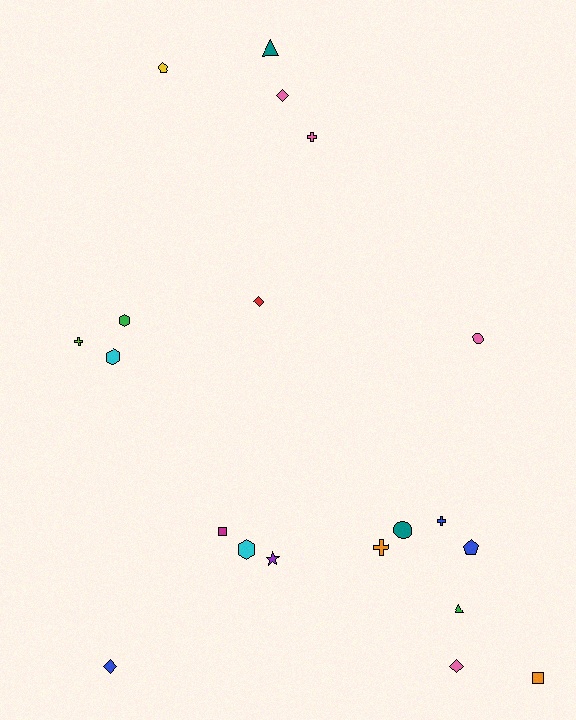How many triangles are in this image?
There are 2 triangles.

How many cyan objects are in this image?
There are 2 cyan objects.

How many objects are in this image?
There are 20 objects.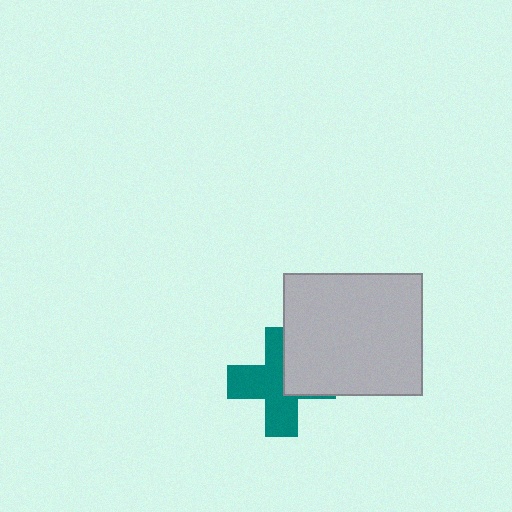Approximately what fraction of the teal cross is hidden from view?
Roughly 34% of the teal cross is hidden behind the light gray rectangle.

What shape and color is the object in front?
The object in front is a light gray rectangle.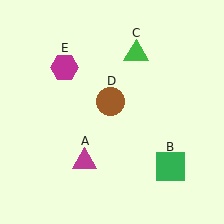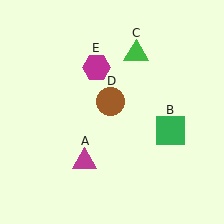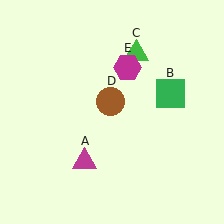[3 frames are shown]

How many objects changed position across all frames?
2 objects changed position: green square (object B), magenta hexagon (object E).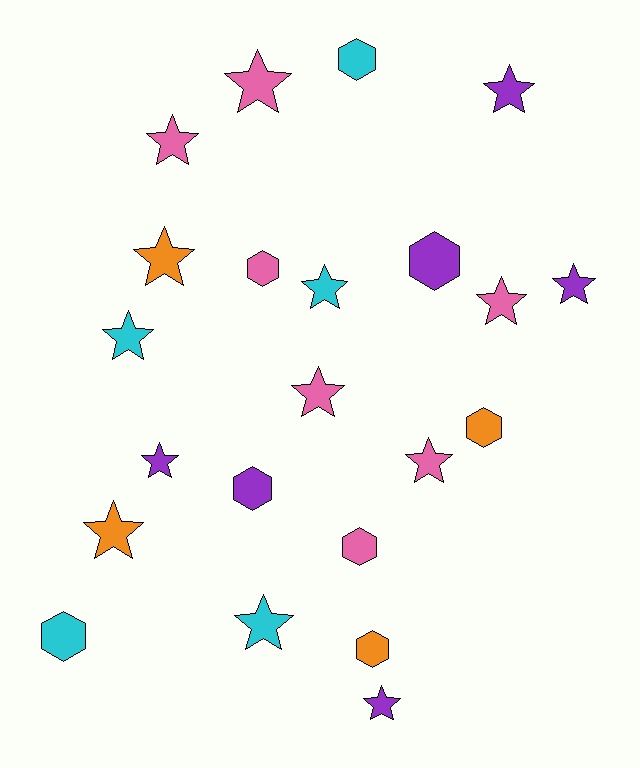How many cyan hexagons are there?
There are 2 cyan hexagons.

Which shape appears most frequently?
Star, with 14 objects.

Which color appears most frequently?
Pink, with 7 objects.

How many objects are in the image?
There are 22 objects.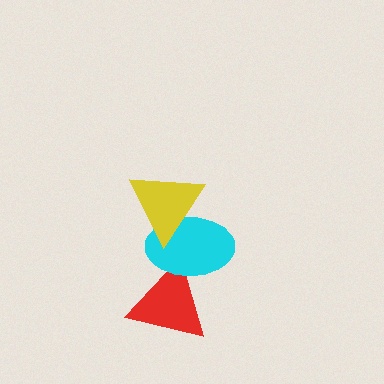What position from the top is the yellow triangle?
The yellow triangle is 1st from the top.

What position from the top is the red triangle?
The red triangle is 3rd from the top.